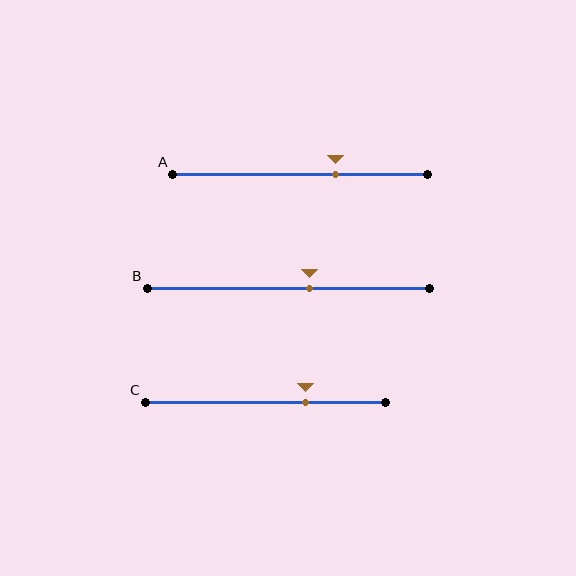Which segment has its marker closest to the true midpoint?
Segment B has its marker closest to the true midpoint.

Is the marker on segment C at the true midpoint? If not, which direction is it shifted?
No, the marker on segment C is shifted to the right by about 17% of the segment length.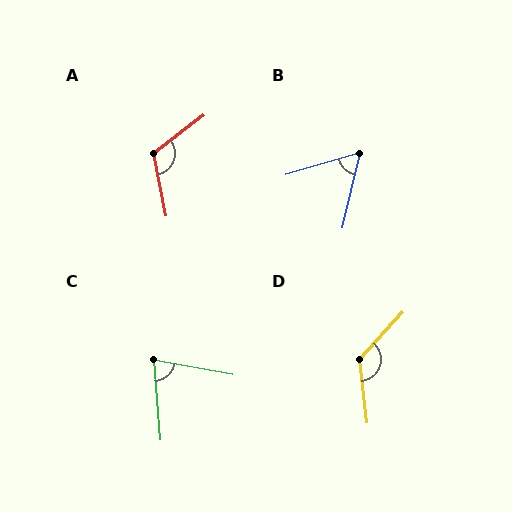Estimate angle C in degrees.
Approximately 75 degrees.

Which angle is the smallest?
B, at approximately 60 degrees.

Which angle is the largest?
D, at approximately 131 degrees.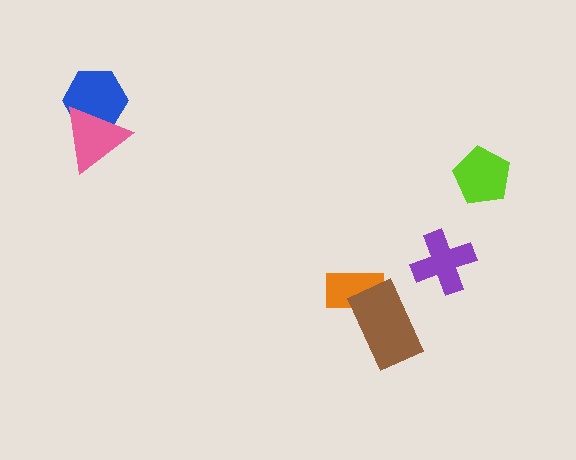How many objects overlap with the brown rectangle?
1 object overlaps with the brown rectangle.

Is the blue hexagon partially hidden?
Yes, it is partially covered by another shape.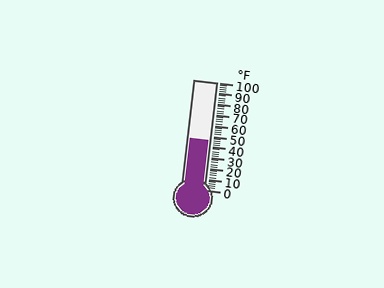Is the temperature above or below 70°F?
The temperature is below 70°F.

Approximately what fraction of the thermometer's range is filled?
The thermometer is filled to approximately 45% of its range.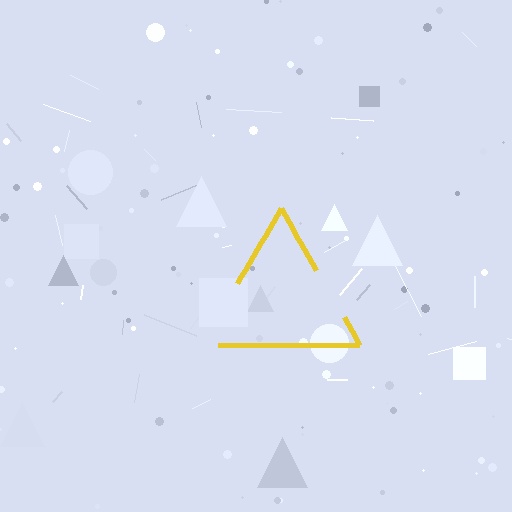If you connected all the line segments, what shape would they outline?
They would outline a triangle.